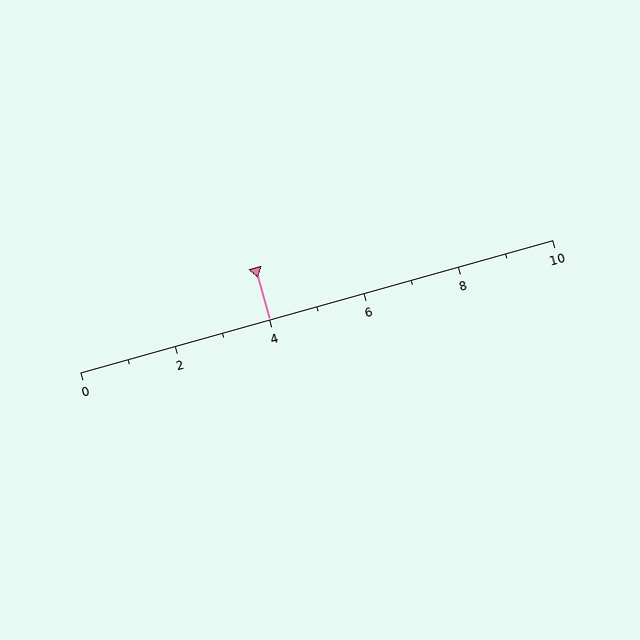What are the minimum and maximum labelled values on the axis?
The axis runs from 0 to 10.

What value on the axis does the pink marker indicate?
The marker indicates approximately 4.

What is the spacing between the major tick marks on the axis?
The major ticks are spaced 2 apart.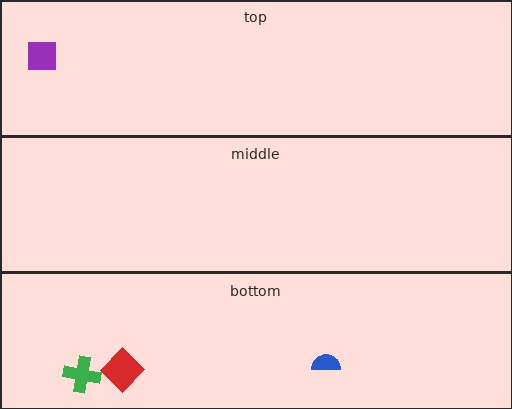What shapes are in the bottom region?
The blue semicircle, the green cross, the red diamond.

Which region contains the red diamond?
The bottom region.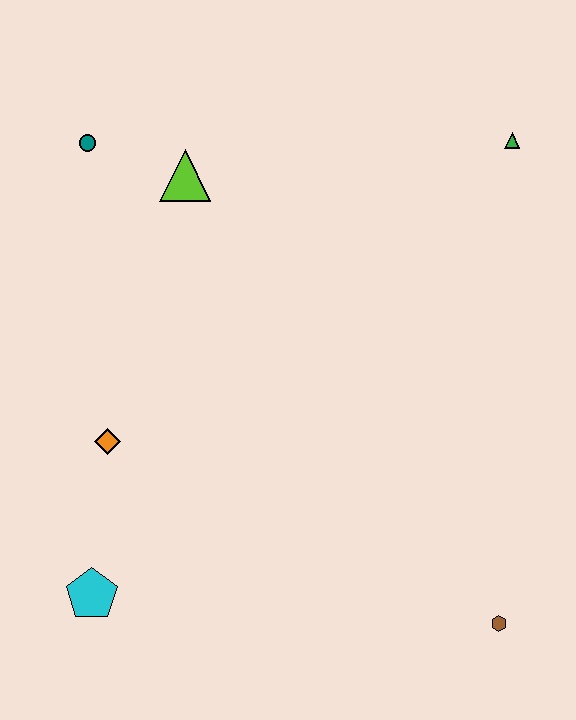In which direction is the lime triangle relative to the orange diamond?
The lime triangle is above the orange diamond.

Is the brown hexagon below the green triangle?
Yes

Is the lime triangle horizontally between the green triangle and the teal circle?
Yes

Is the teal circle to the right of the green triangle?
No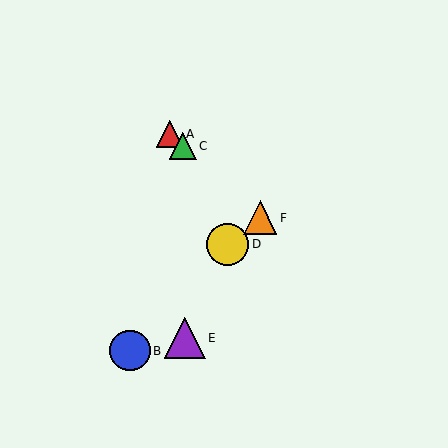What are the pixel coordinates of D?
Object D is at (228, 244).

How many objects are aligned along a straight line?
3 objects (A, C, F) are aligned along a straight line.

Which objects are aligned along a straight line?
Objects A, C, F are aligned along a straight line.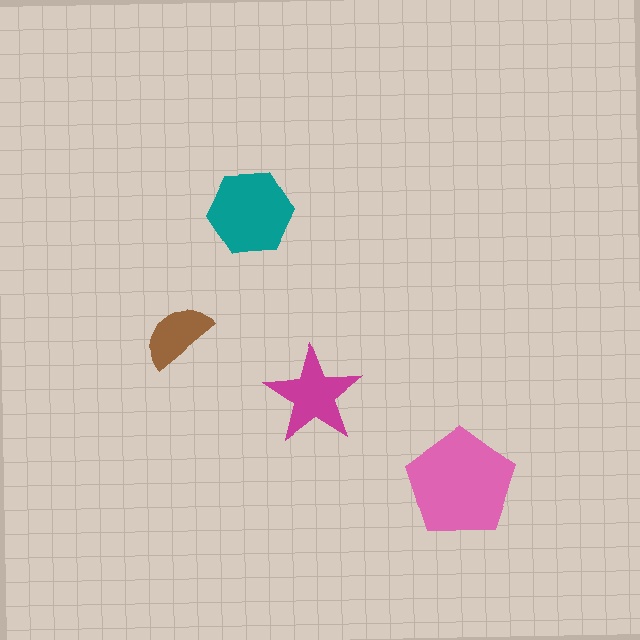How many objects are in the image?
There are 4 objects in the image.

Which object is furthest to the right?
The pink pentagon is rightmost.